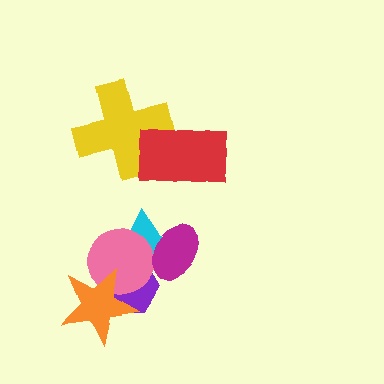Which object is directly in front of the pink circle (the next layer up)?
The magenta ellipse is directly in front of the pink circle.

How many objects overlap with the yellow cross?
1 object overlaps with the yellow cross.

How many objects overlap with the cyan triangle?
3 objects overlap with the cyan triangle.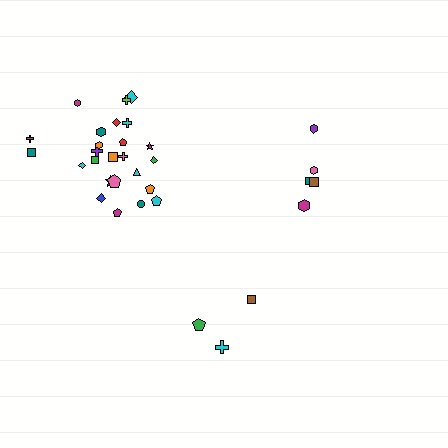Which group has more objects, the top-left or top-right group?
The top-left group.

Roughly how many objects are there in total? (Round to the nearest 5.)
Roughly 35 objects in total.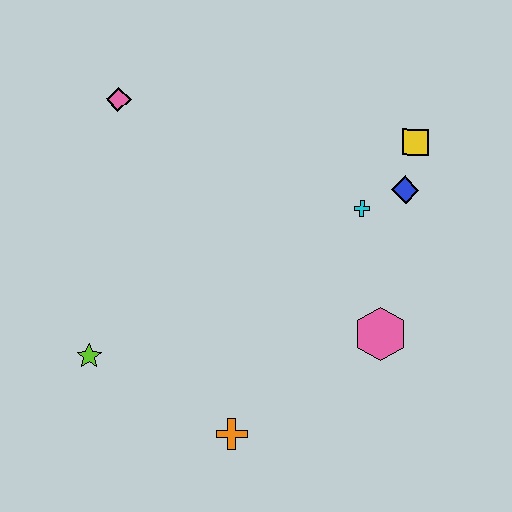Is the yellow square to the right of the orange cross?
Yes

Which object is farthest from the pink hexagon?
The pink diamond is farthest from the pink hexagon.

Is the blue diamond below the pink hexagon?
No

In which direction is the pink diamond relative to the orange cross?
The pink diamond is above the orange cross.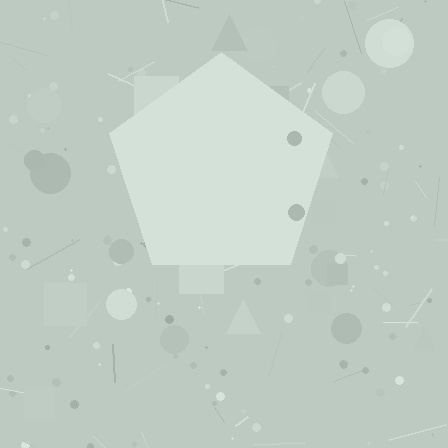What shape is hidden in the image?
A pentagon is hidden in the image.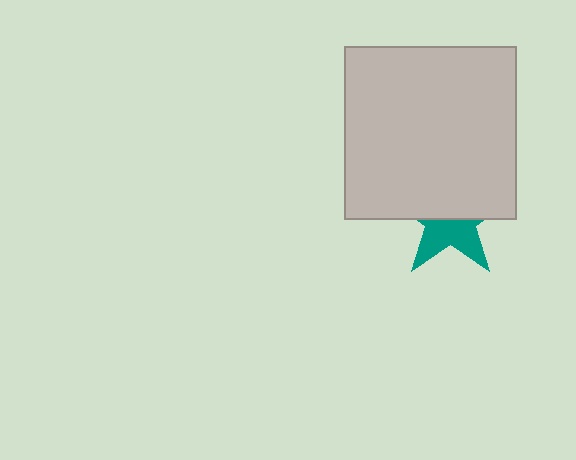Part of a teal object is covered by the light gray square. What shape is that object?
It is a star.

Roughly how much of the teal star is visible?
A small part of it is visible (roughly 44%).